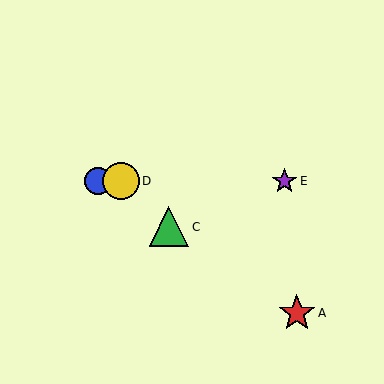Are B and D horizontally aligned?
Yes, both are at y≈181.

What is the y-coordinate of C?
Object C is at y≈227.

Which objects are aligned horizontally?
Objects B, D, E are aligned horizontally.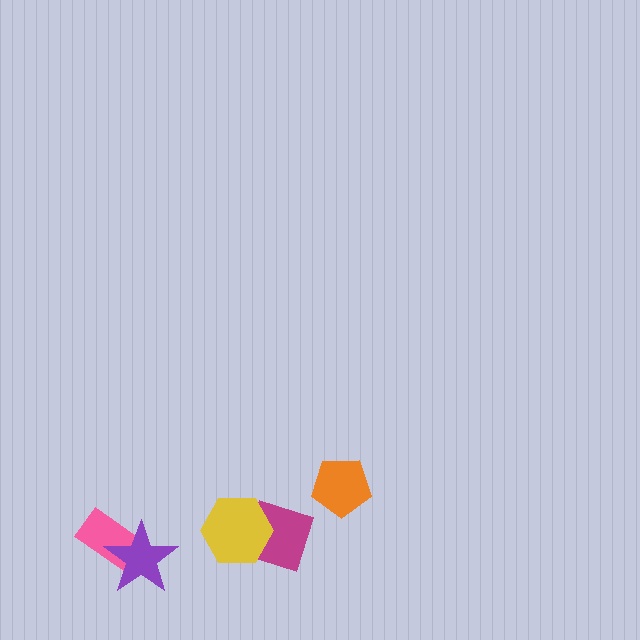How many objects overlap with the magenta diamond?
1 object overlaps with the magenta diamond.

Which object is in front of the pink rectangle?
The purple star is in front of the pink rectangle.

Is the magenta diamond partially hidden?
Yes, it is partially covered by another shape.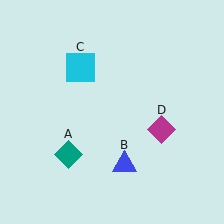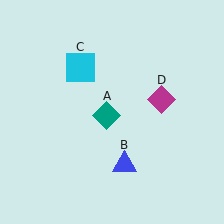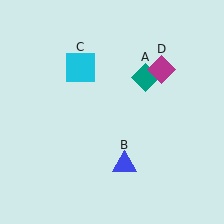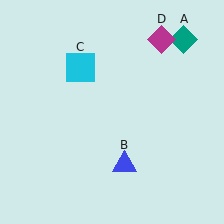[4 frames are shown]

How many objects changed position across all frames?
2 objects changed position: teal diamond (object A), magenta diamond (object D).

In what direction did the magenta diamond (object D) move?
The magenta diamond (object D) moved up.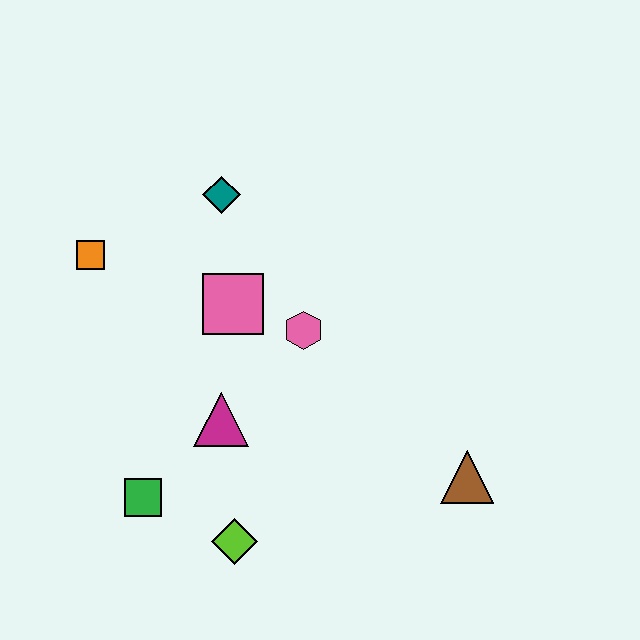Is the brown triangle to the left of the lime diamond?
No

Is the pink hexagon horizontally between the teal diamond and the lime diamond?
No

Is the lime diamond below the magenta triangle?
Yes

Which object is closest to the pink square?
The pink hexagon is closest to the pink square.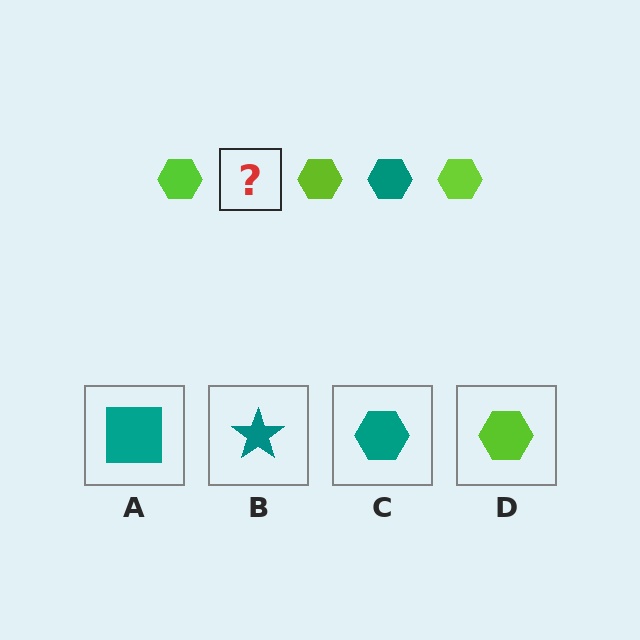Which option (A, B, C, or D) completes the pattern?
C.